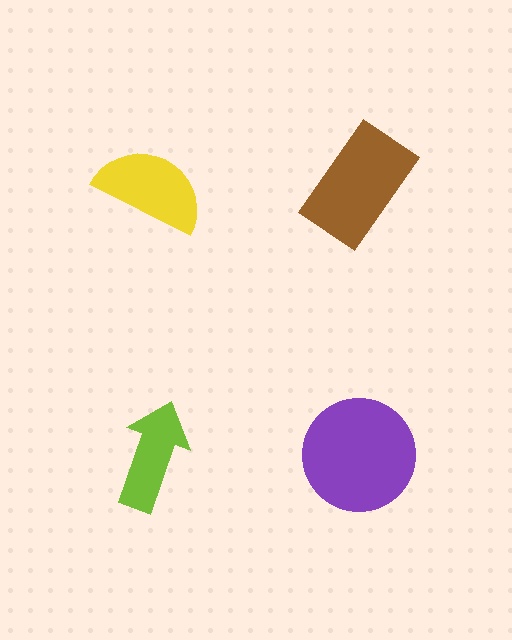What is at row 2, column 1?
A lime arrow.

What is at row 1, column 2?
A brown rectangle.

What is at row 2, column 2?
A purple circle.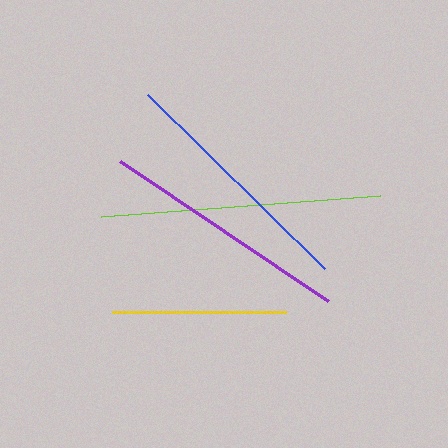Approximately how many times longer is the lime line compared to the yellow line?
The lime line is approximately 1.6 times the length of the yellow line.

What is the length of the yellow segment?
The yellow segment is approximately 174 pixels long.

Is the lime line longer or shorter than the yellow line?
The lime line is longer than the yellow line.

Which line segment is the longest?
The lime line is the longest at approximately 280 pixels.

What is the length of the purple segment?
The purple segment is approximately 251 pixels long.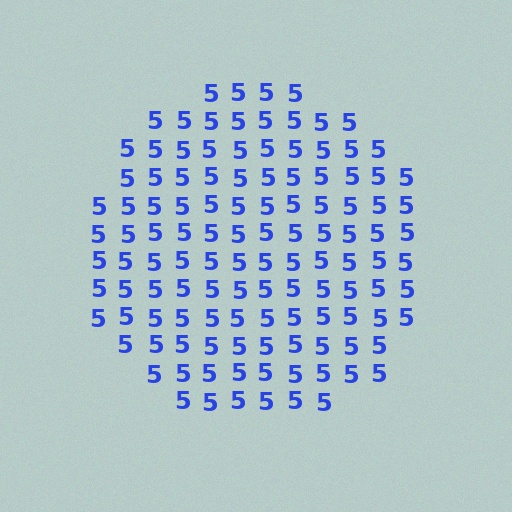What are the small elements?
The small elements are digit 5's.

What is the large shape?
The large shape is a circle.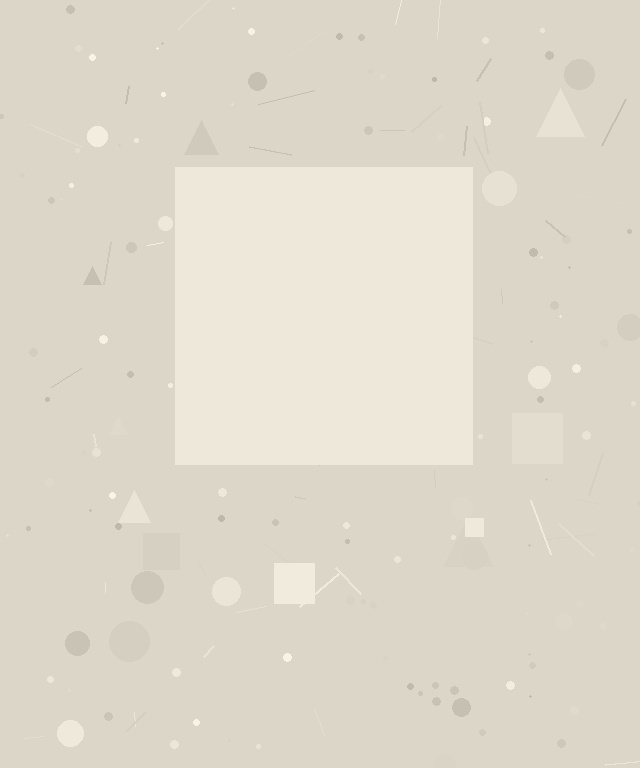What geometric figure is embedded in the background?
A square is embedded in the background.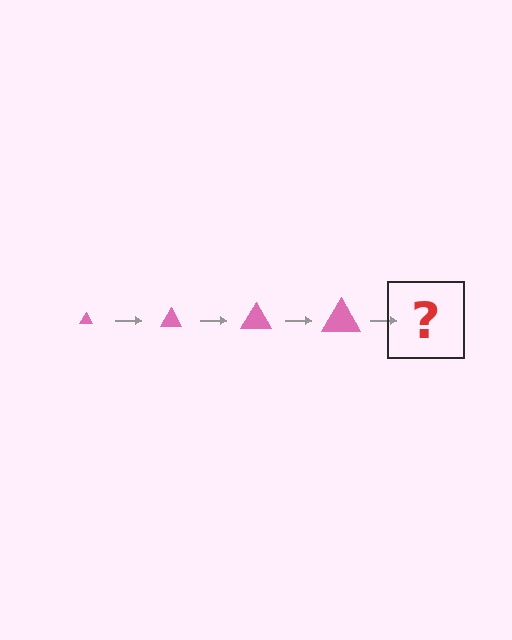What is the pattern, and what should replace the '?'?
The pattern is that the triangle gets progressively larger each step. The '?' should be a pink triangle, larger than the previous one.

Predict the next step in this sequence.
The next step is a pink triangle, larger than the previous one.